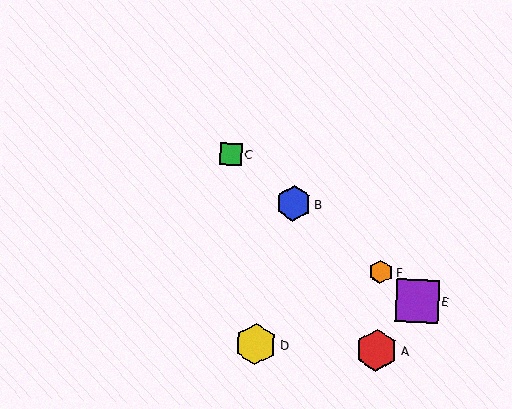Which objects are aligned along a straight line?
Objects B, C, E, F are aligned along a straight line.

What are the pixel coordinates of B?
Object B is at (294, 204).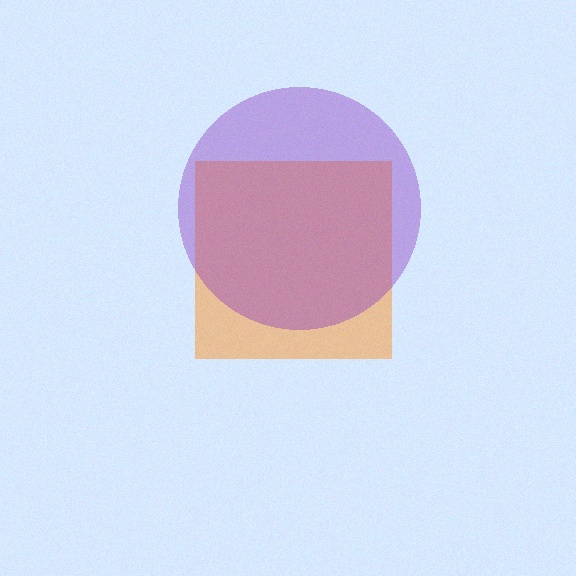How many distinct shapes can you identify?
There are 2 distinct shapes: an orange square, a purple circle.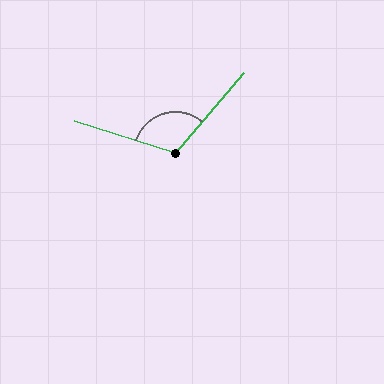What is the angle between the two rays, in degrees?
Approximately 113 degrees.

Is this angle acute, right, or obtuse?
It is obtuse.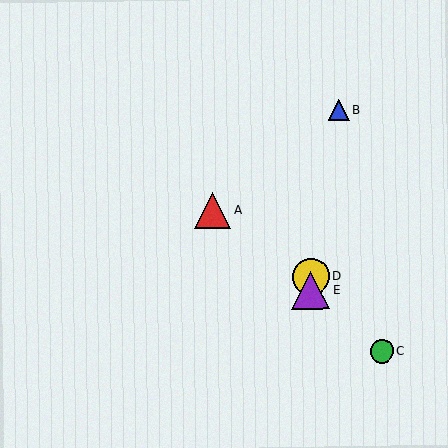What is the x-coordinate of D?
Object D is at x≈311.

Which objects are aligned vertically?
Objects D, E are aligned vertically.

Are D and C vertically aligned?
No, D is at x≈311 and C is at x≈382.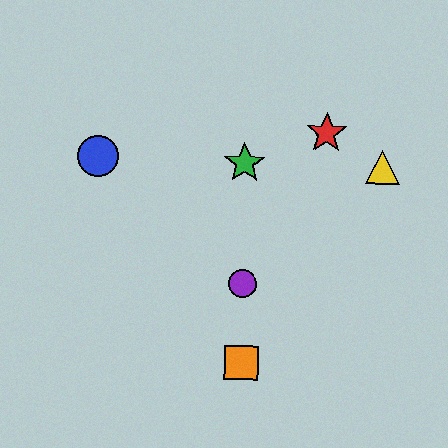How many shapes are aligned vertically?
3 shapes (the green star, the purple circle, the orange square) are aligned vertically.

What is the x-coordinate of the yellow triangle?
The yellow triangle is at x≈383.